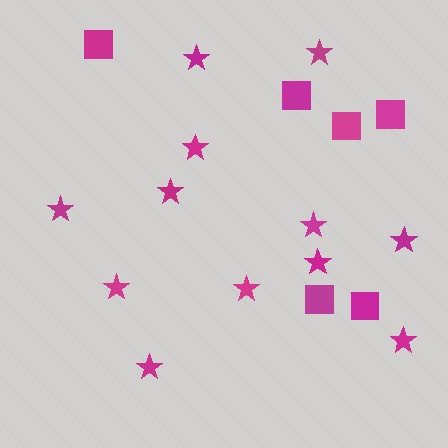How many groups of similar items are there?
There are 2 groups: one group of stars (12) and one group of squares (6).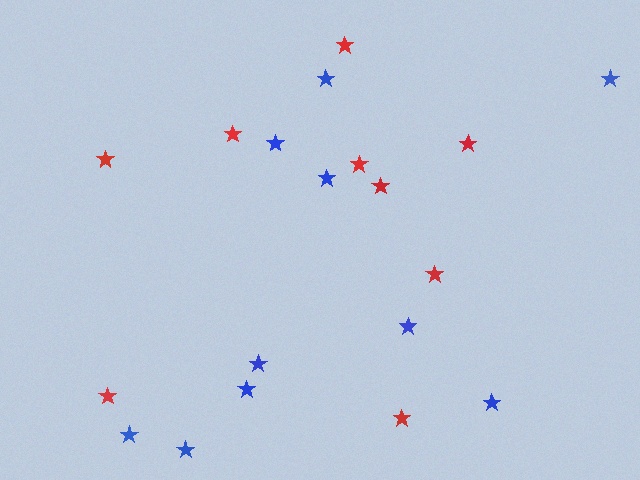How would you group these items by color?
There are 2 groups: one group of blue stars (10) and one group of red stars (9).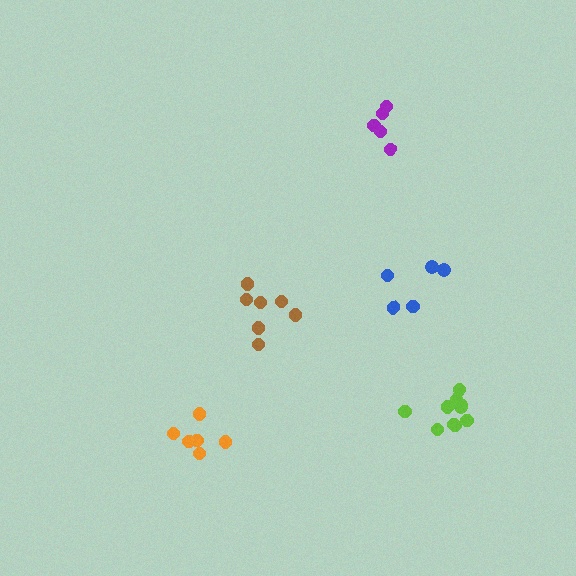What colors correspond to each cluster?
The clusters are colored: lime, brown, blue, purple, orange.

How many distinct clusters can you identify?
There are 5 distinct clusters.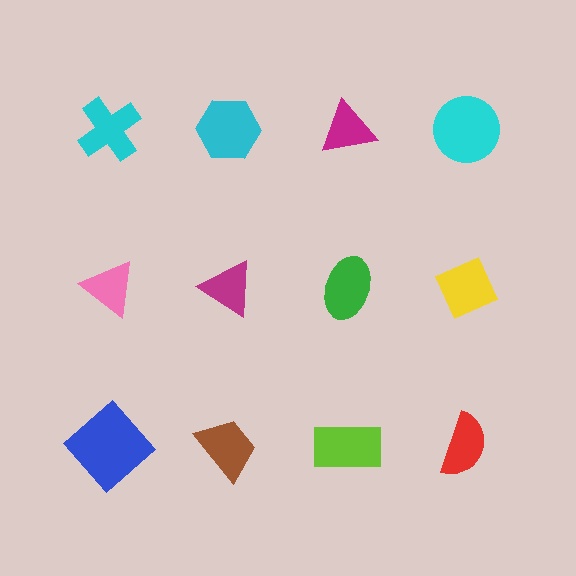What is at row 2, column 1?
A pink triangle.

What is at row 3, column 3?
A lime rectangle.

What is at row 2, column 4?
A yellow diamond.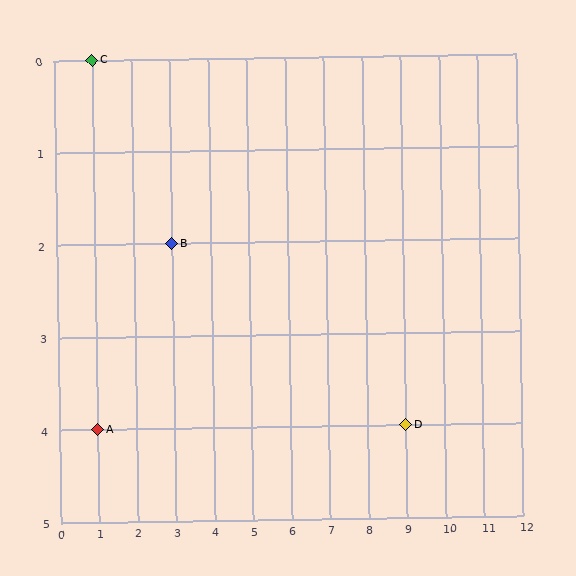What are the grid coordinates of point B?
Point B is at grid coordinates (3, 2).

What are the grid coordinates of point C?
Point C is at grid coordinates (1, 0).